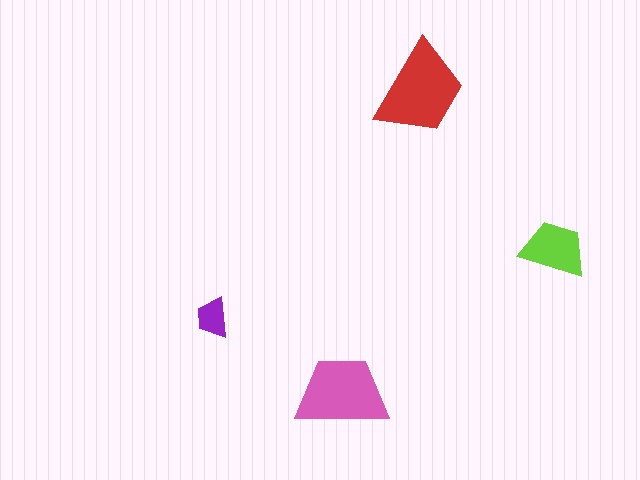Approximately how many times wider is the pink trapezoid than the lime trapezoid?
About 1.5 times wider.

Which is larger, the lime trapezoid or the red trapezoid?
The red one.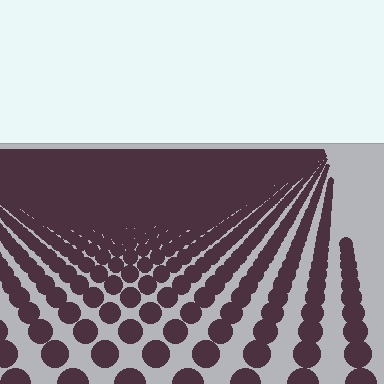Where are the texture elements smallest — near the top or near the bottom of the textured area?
Near the top.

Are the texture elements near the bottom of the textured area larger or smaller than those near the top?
Larger. Near the bottom, elements are closer to the viewer and appear at a bigger on-screen size.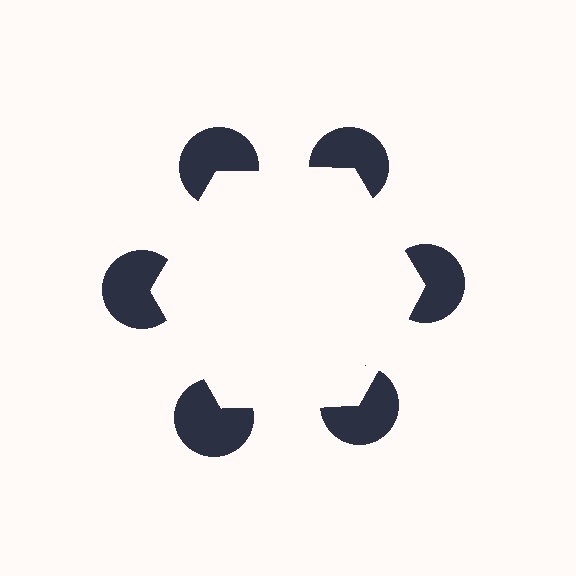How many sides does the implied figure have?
6 sides.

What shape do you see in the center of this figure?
An illusory hexagon — its edges are inferred from the aligned wedge cuts in the pac-man discs, not physically drawn.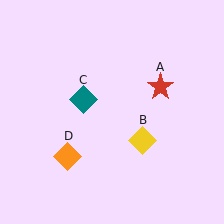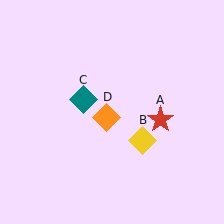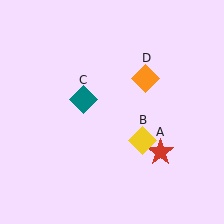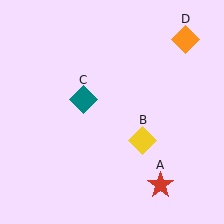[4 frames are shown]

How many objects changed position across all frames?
2 objects changed position: red star (object A), orange diamond (object D).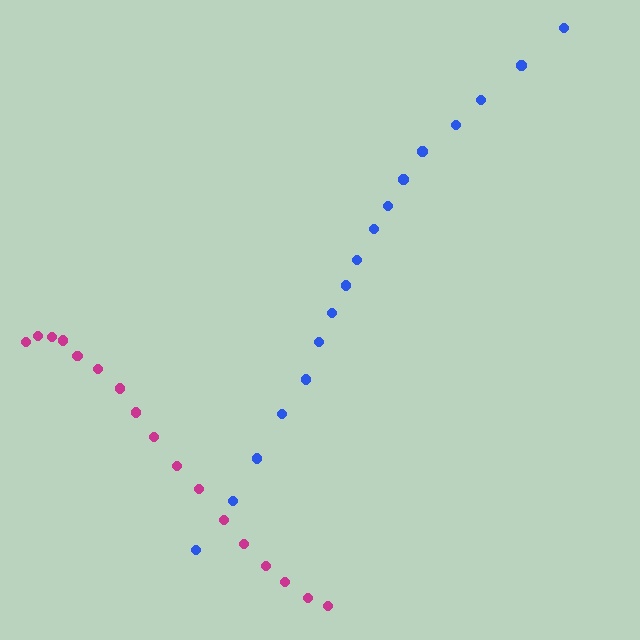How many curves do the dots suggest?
There are 2 distinct paths.